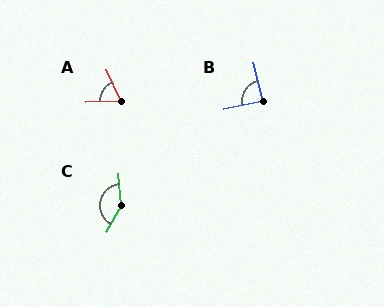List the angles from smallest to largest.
A (66°), B (88°), C (146°).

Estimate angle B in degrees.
Approximately 88 degrees.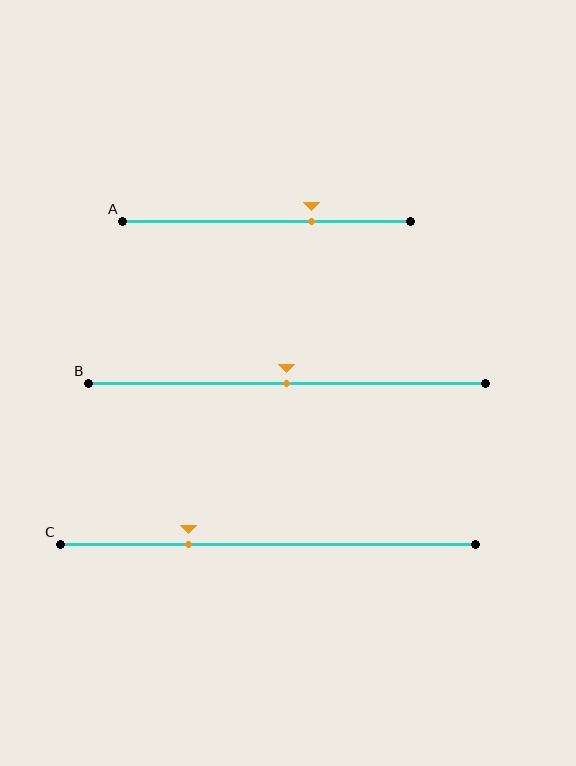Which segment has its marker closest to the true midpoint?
Segment B has its marker closest to the true midpoint.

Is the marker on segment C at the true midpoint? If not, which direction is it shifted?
No, the marker on segment C is shifted to the left by about 19% of the segment length.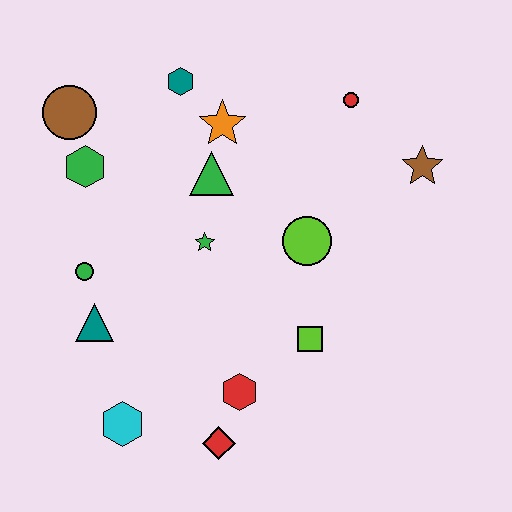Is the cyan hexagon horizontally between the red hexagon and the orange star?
No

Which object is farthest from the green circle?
The brown star is farthest from the green circle.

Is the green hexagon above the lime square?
Yes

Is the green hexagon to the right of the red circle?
No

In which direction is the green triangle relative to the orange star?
The green triangle is below the orange star.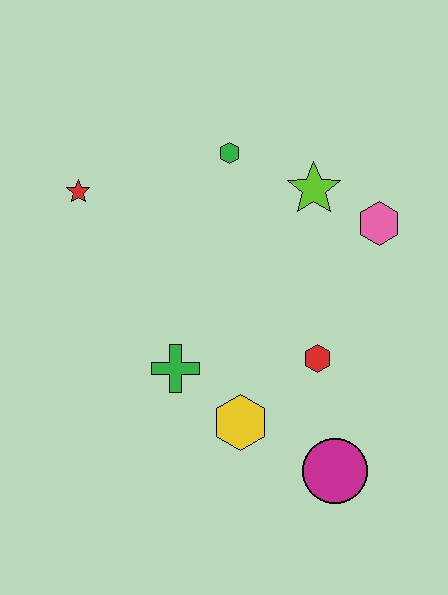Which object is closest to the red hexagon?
The yellow hexagon is closest to the red hexagon.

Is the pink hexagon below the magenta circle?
No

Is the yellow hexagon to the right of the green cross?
Yes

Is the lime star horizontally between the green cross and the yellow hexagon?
No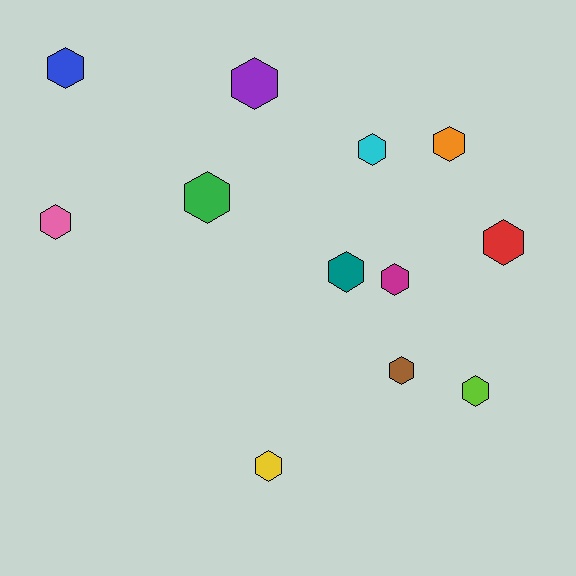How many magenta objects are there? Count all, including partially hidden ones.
There is 1 magenta object.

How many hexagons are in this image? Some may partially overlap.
There are 12 hexagons.